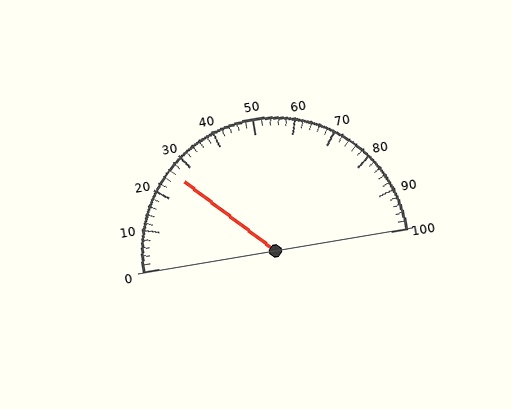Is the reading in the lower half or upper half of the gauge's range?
The reading is in the lower half of the range (0 to 100).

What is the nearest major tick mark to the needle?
The nearest major tick mark is 30.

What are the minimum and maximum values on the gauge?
The gauge ranges from 0 to 100.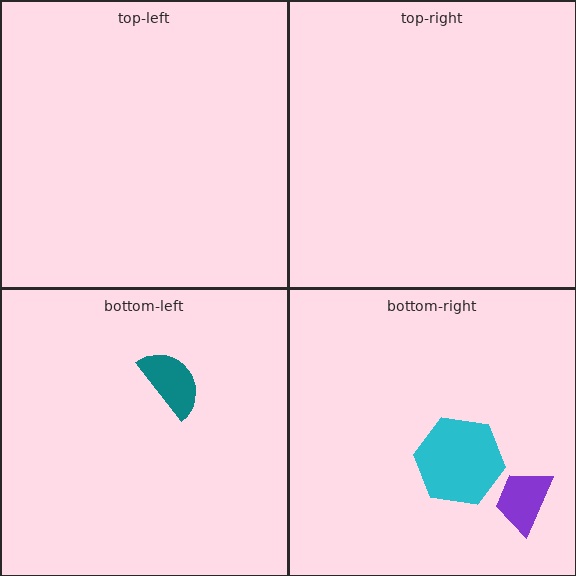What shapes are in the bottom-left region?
The teal semicircle.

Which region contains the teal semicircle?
The bottom-left region.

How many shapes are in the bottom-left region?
1.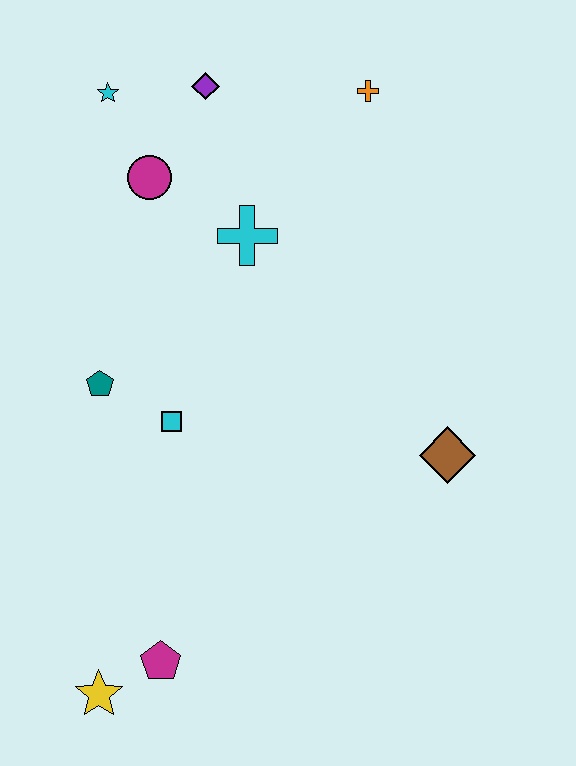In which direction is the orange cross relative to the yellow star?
The orange cross is above the yellow star.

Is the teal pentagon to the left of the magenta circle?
Yes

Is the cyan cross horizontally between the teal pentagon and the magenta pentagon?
No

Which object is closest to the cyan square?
The teal pentagon is closest to the cyan square.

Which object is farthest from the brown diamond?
The cyan star is farthest from the brown diamond.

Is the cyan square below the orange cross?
Yes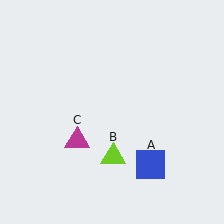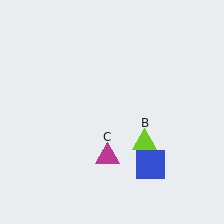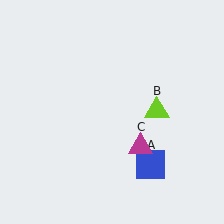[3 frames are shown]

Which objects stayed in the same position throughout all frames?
Blue square (object A) remained stationary.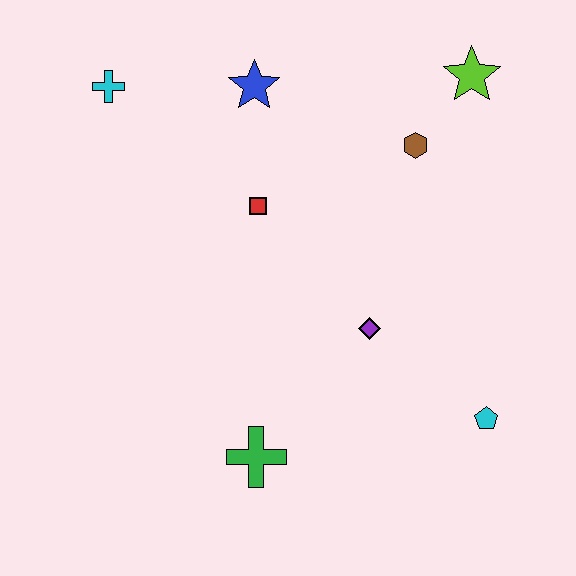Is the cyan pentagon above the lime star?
No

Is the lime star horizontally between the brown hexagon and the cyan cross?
No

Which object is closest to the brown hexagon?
The lime star is closest to the brown hexagon.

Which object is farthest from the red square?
The cyan pentagon is farthest from the red square.